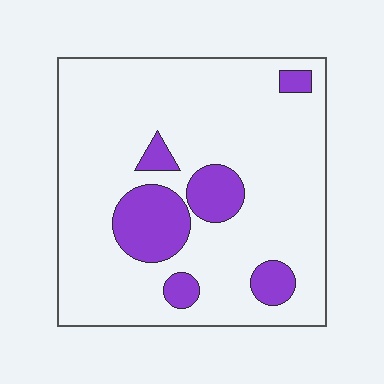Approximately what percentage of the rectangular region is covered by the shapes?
Approximately 15%.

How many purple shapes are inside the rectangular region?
6.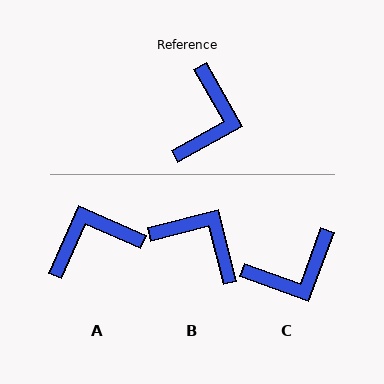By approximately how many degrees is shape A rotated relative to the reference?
Approximately 127 degrees counter-clockwise.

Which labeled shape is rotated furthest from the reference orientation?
A, about 127 degrees away.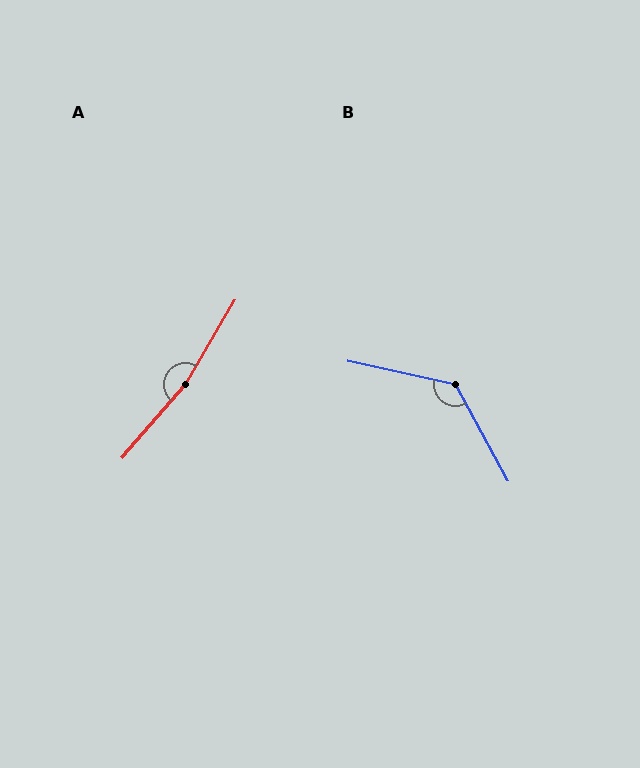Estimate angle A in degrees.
Approximately 169 degrees.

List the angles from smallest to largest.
B (131°), A (169°).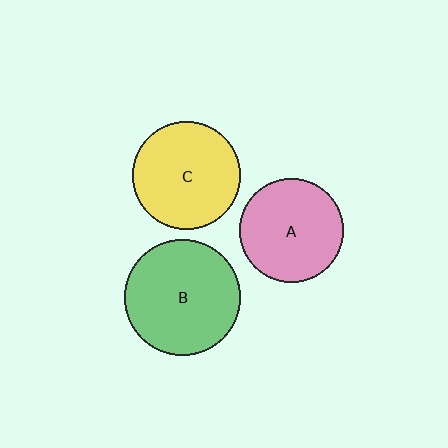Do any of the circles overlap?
No, none of the circles overlap.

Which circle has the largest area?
Circle B (green).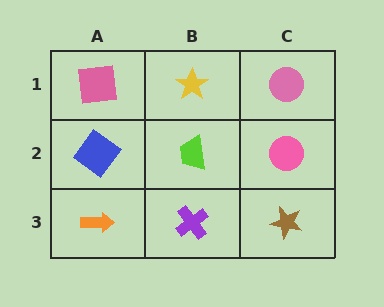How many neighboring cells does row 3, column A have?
2.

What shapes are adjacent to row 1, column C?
A pink circle (row 2, column C), a yellow star (row 1, column B).